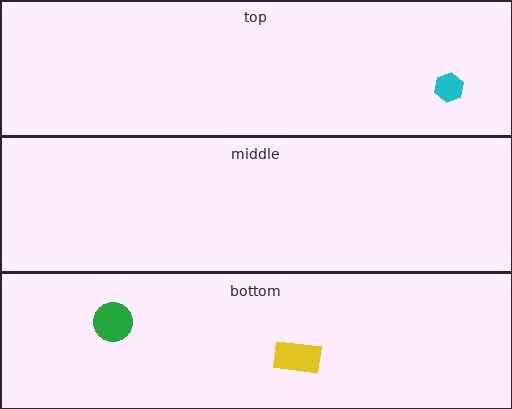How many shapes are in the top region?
1.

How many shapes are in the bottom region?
2.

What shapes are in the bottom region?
The yellow rectangle, the green circle.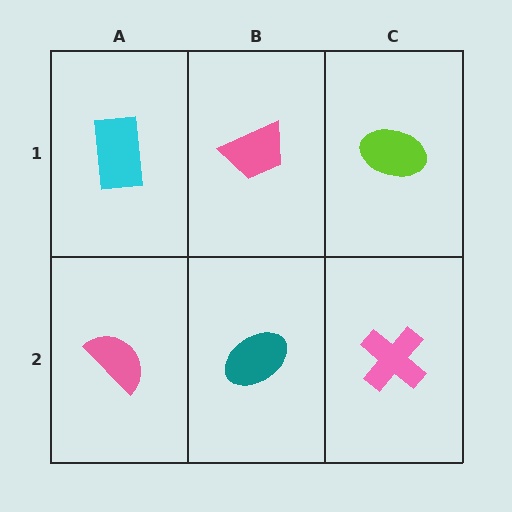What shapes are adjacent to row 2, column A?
A cyan rectangle (row 1, column A), a teal ellipse (row 2, column B).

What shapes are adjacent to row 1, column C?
A pink cross (row 2, column C), a pink trapezoid (row 1, column B).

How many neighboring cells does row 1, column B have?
3.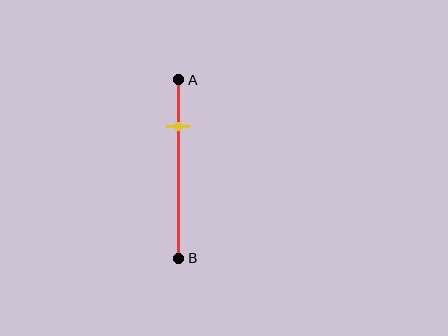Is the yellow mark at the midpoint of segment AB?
No, the mark is at about 25% from A, not at the 50% midpoint.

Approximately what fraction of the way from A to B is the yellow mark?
The yellow mark is approximately 25% of the way from A to B.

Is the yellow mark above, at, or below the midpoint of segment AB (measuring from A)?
The yellow mark is above the midpoint of segment AB.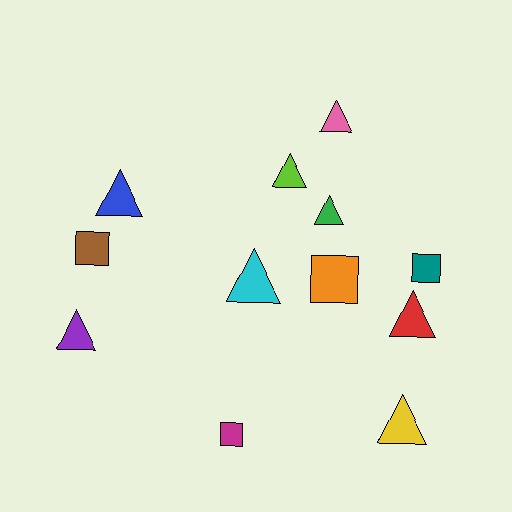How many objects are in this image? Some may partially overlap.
There are 12 objects.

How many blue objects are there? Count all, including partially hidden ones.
There is 1 blue object.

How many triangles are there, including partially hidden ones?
There are 8 triangles.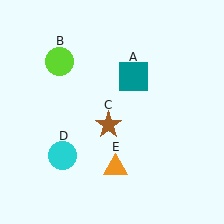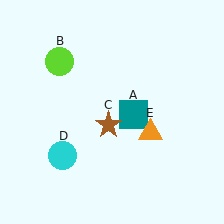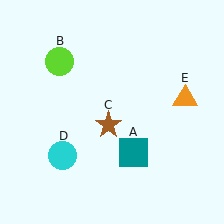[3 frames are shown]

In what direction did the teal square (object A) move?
The teal square (object A) moved down.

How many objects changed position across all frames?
2 objects changed position: teal square (object A), orange triangle (object E).